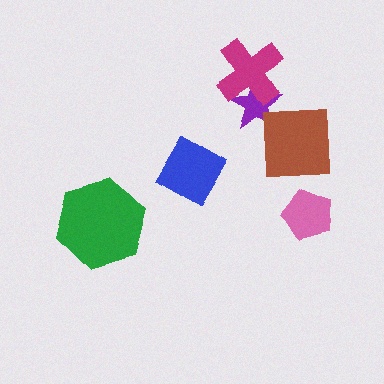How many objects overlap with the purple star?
1 object overlaps with the purple star.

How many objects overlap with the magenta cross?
1 object overlaps with the magenta cross.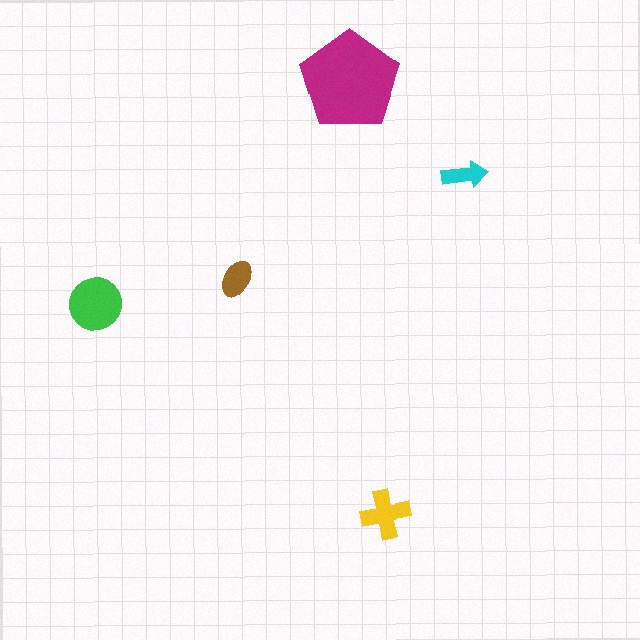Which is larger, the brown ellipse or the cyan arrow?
The brown ellipse.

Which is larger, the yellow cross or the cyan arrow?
The yellow cross.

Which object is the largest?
The magenta pentagon.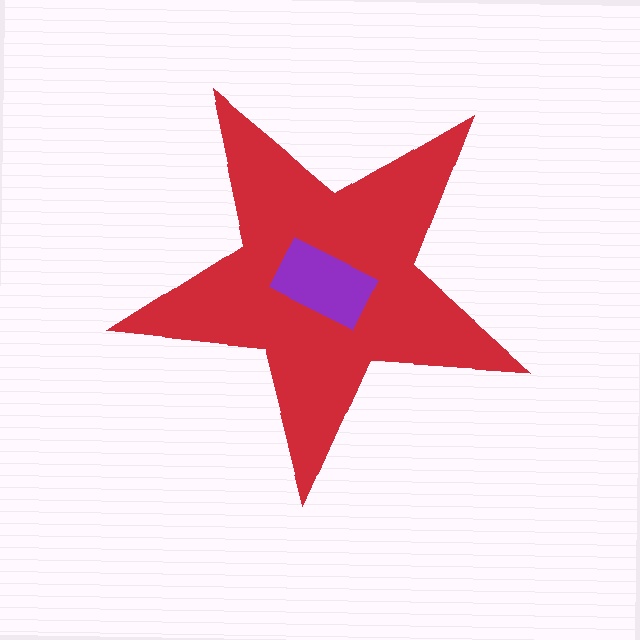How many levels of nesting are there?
2.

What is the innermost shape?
The purple rectangle.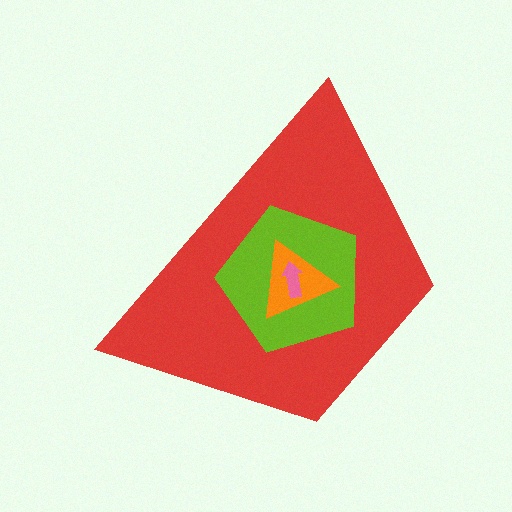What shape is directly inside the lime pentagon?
The orange triangle.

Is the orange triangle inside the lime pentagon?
Yes.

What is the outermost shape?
The red trapezoid.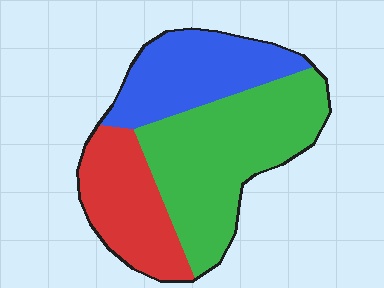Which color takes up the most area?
Green, at roughly 45%.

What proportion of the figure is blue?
Blue covers about 30% of the figure.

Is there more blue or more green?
Green.